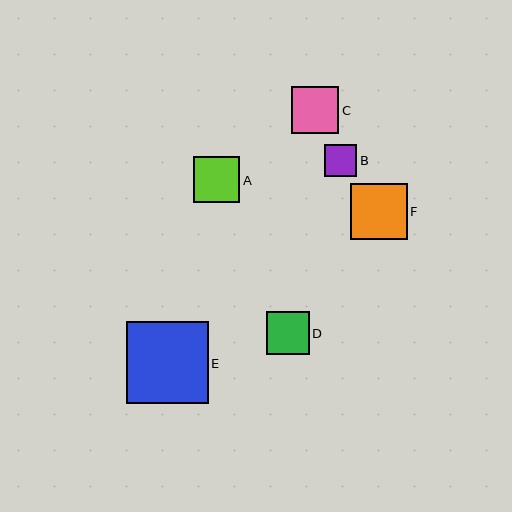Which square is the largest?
Square E is the largest with a size of approximately 82 pixels.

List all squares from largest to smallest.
From largest to smallest: E, F, C, A, D, B.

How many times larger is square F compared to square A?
Square F is approximately 1.2 times the size of square A.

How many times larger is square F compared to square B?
Square F is approximately 1.8 times the size of square B.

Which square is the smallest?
Square B is the smallest with a size of approximately 32 pixels.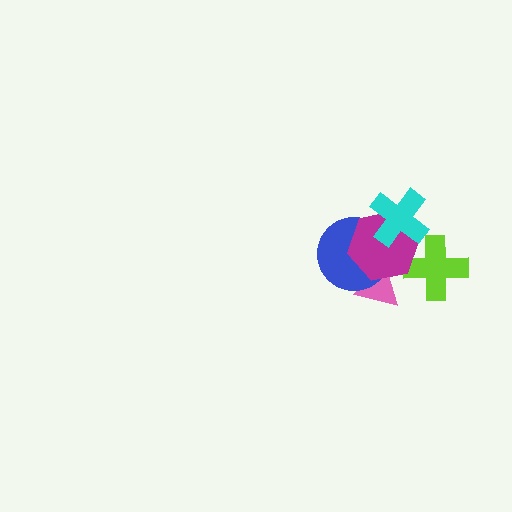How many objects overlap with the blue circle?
3 objects overlap with the blue circle.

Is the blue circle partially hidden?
Yes, it is partially covered by another shape.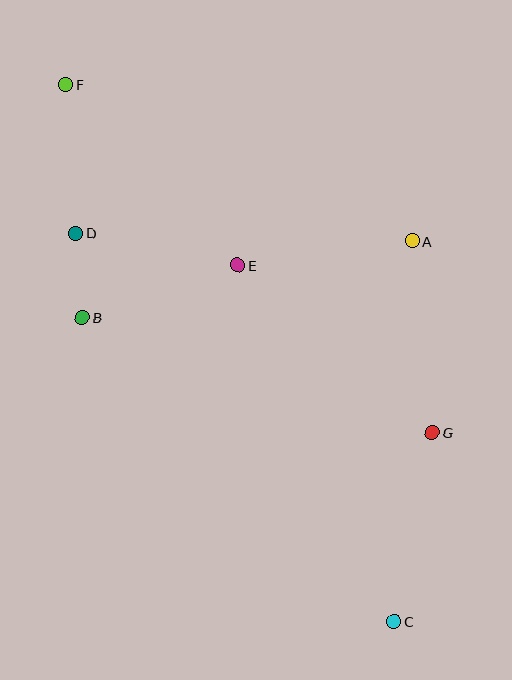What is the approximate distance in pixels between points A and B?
The distance between A and B is approximately 339 pixels.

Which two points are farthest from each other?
Points C and F are farthest from each other.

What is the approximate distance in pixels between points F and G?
The distance between F and G is approximately 505 pixels.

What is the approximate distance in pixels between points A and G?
The distance between A and G is approximately 193 pixels.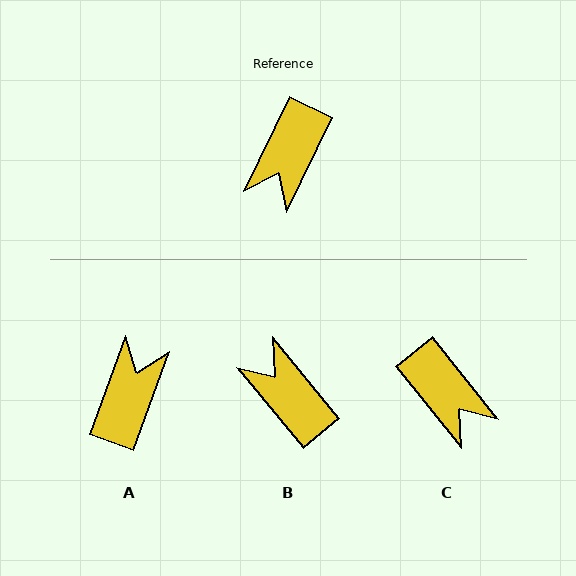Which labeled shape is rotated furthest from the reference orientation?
A, about 174 degrees away.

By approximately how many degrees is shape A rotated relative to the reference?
Approximately 174 degrees clockwise.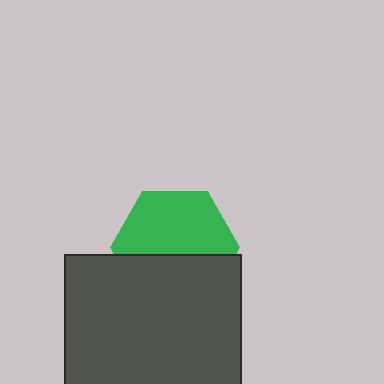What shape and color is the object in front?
The object in front is a dark gray square.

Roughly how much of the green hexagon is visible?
About half of it is visible (roughly 57%).